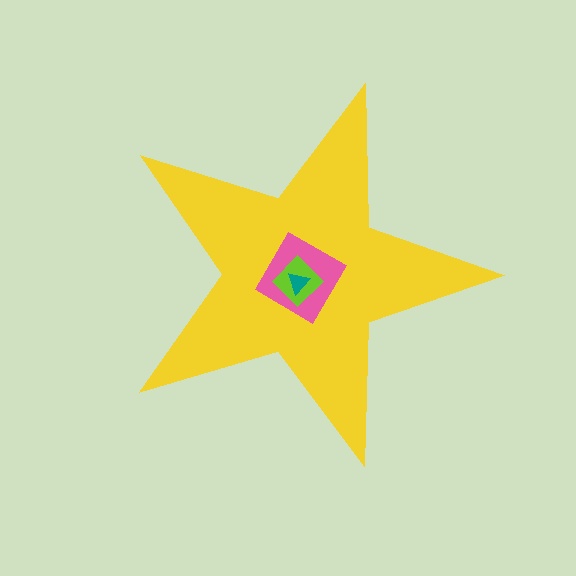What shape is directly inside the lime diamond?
The teal triangle.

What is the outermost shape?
The yellow star.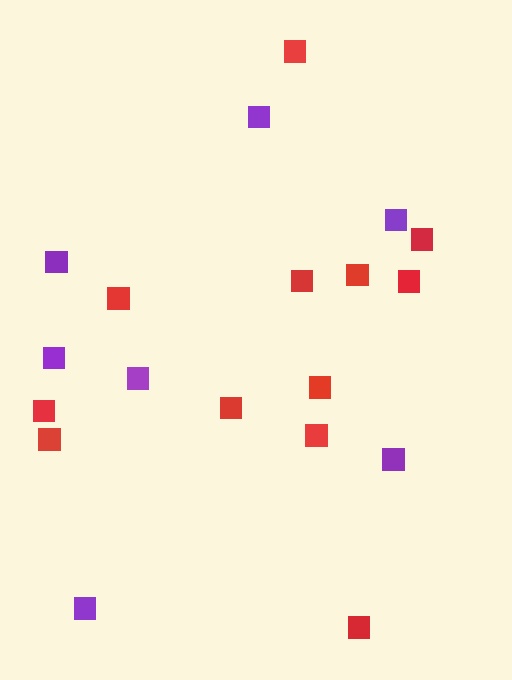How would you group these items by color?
There are 2 groups: one group of purple squares (7) and one group of red squares (12).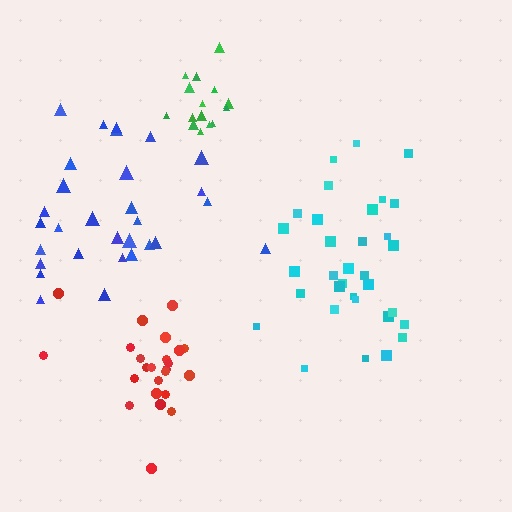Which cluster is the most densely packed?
Green.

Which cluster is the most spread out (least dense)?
Blue.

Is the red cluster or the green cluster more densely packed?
Green.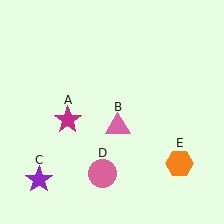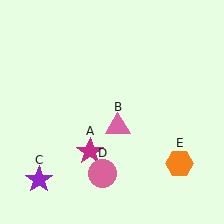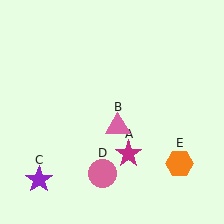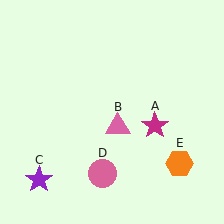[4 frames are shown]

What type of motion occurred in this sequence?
The magenta star (object A) rotated counterclockwise around the center of the scene.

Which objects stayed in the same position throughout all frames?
Pink triangle (object B) and purple star (object C) and pink circle (object D) and orange hexagon (object E) remained stationary.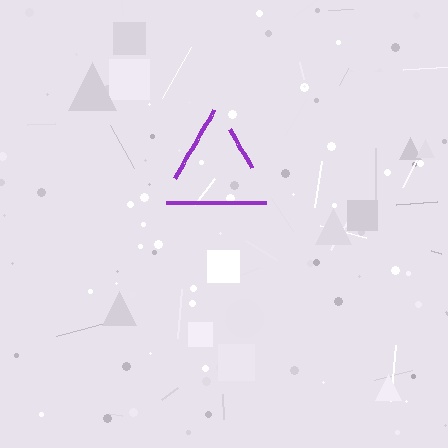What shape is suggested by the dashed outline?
The dashed outline suggests a triangle.